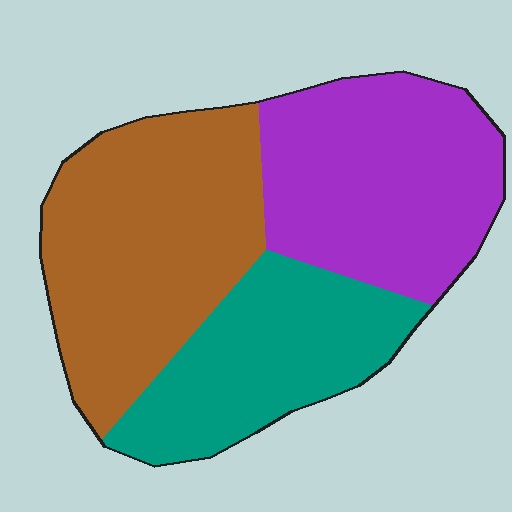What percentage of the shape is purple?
Purple covers around 35% of the shape.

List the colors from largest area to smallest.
From largest to smallest: brown, purple, teal.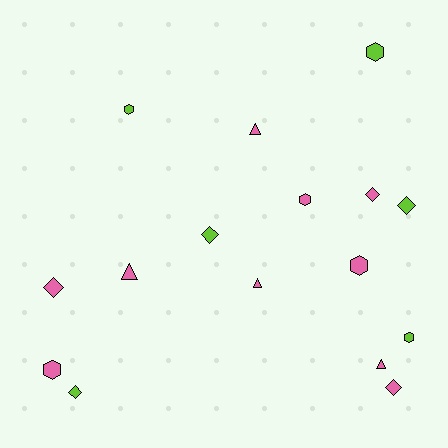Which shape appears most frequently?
Hexagon, with 6 objects.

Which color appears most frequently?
Pink, with 10 objects.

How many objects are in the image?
There are 16 objects.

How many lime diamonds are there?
There are 3 lime diamonds.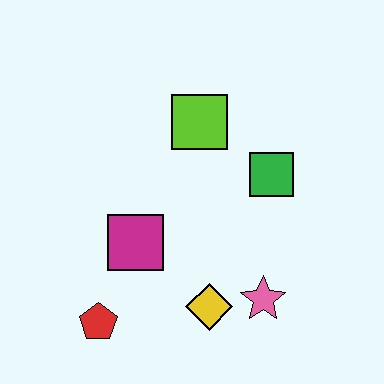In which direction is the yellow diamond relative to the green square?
The yellow diamond is below the green square.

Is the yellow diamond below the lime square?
Yes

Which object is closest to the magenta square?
The red pentagon is closest to the magenta square.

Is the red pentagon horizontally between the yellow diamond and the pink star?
No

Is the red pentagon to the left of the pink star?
Yes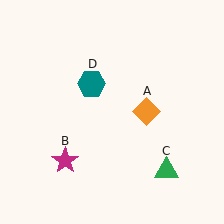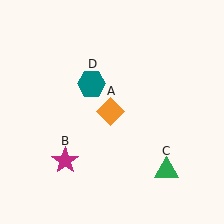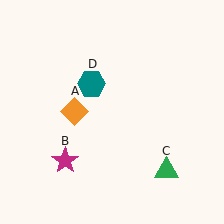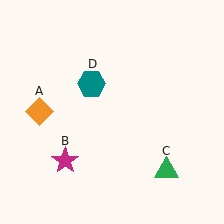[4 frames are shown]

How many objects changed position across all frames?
1 object changed position: orange diamond (object A).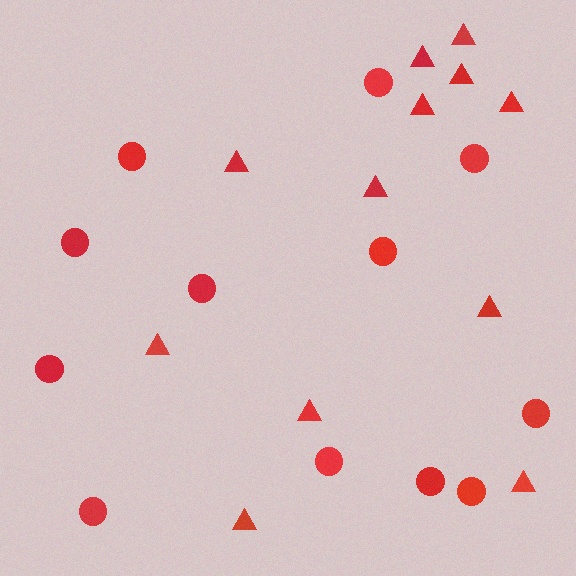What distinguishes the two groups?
There are 2 groups: one group of circles (12) and one group of triangles (12).